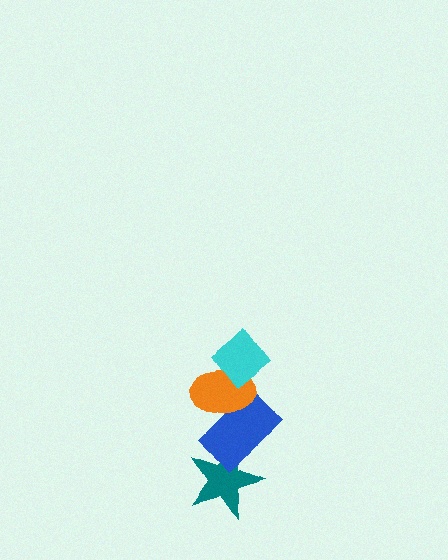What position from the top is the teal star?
The teal star is 4th from the top.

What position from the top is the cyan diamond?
The cyan diamond is 1st from the top.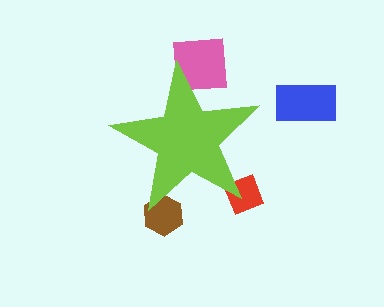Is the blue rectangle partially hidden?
No, the blue rectangle is fully visible.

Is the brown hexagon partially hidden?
Yes, the brown hexagon is partially hidden behind the lime star.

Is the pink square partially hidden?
Yes, the pink square is partially hidden behind the lime star.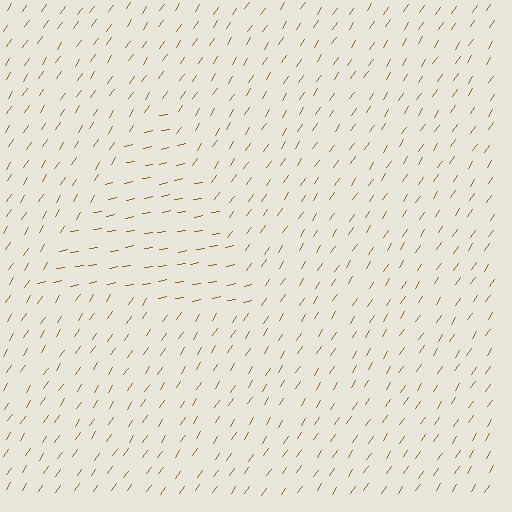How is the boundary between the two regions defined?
The boundary is defined purely by a change in line orientation (approximately 45 degrees difference). All lines are the same color and thickness.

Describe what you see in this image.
The image is filled with small brown line segments. A triangle region in the image has lines oriented differently from the surrounding lines, creating a visible texture boundary.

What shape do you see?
I see a triangle.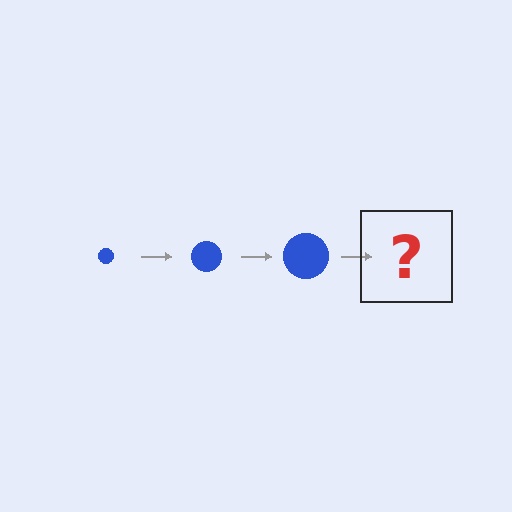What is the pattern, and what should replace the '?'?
The pattern is that the circle gets progressively larger each step. The '?' should be a blue circle, larger than the previous one.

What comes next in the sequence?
The next element should be a blue circle, larger than the previous one.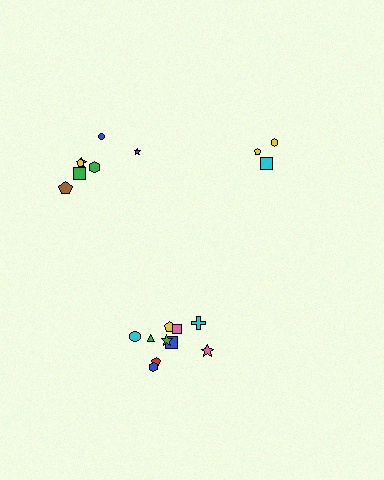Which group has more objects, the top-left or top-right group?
The top-left group.